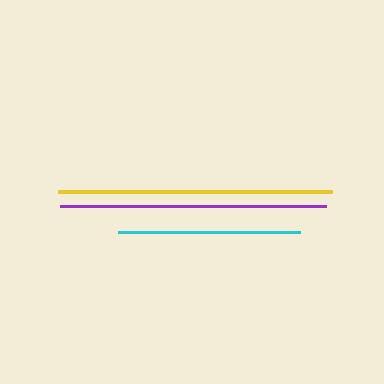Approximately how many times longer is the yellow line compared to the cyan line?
The yellow line is approximately 1.5 times the length of the cyan line.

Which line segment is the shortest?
The cyan line is the shortest at approximately 182 pixels.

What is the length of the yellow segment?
The yellow segment is approximately 274 pixels long.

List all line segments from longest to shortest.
From longest to shortest: yellow, purple, cyan.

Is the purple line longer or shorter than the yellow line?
The yellow line is longer than the purple line.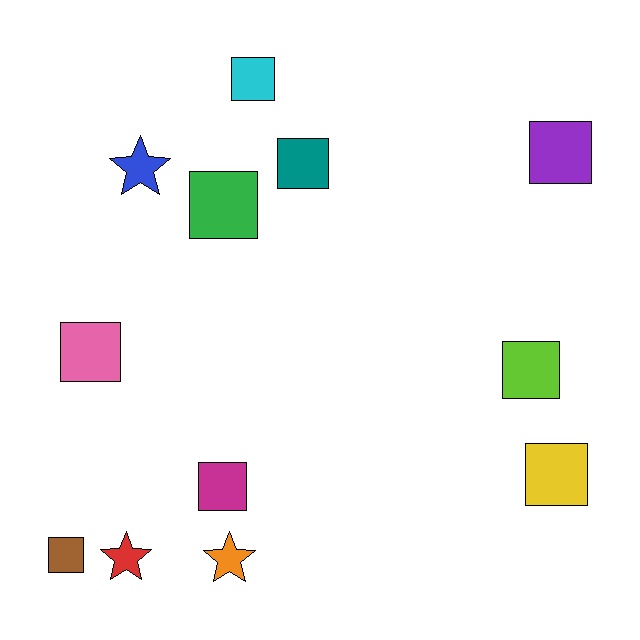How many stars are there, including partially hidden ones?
There are 3 stars.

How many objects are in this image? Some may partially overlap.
There are 12 objects.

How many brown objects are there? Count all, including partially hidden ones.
There is 1 brown object.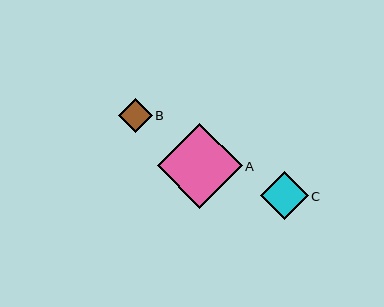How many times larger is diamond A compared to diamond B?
Diamond A is approximately 2.5 times the size of diamond B.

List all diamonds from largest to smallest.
From largest to smallest: A, C, B.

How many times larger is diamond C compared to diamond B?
Diamond C is approximately 1.4 times the size of diamond B.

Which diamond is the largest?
Diamond A is the largest with a size of approximately 84 pixels.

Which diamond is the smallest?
Diamond B is the smallest with a size of approximately 33 pixels.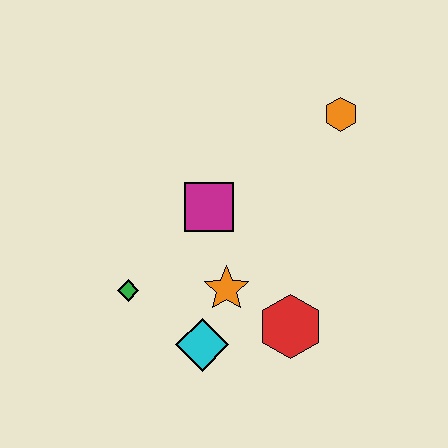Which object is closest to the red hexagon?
The orange star is closest to the red hexagon.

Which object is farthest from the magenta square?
The orange hexagon is farthest from the magenta square.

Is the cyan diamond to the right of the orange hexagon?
No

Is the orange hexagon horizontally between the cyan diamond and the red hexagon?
No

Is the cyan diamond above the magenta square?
No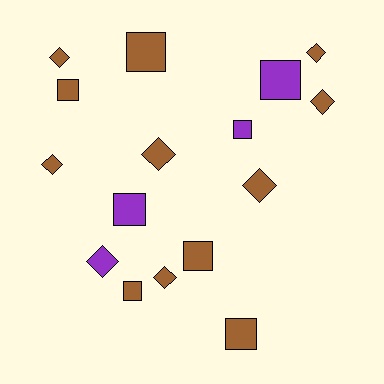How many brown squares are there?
There are 5 brown squares.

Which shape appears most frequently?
Square, with 8 objects.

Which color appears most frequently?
Brown, with 12 objects.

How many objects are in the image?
There are 16 objects.